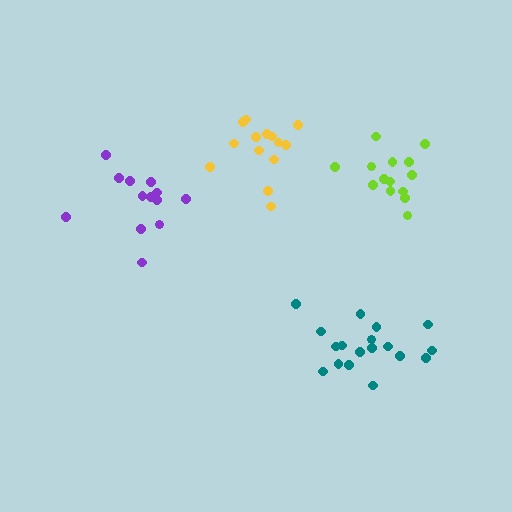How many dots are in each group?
Group 1: 14 dots, Group 2: 14 dots, Group 3: 18 dots, Group 4: 13 dots (59 total).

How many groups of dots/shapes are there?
There are 4 groups.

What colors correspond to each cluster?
The clusters are colored: lime, yellow, teal, purple.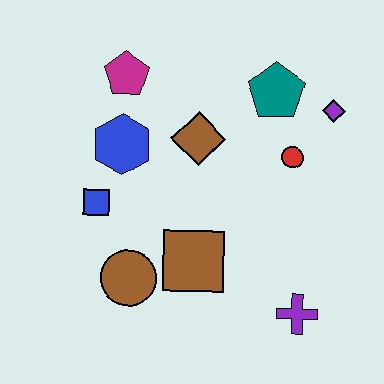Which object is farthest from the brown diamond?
The purple cross is farthest from the brown diamond.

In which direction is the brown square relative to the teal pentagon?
The brown square is below the teal pentagon.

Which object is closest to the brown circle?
The brown square is closest to the brown circle.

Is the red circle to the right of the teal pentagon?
Yes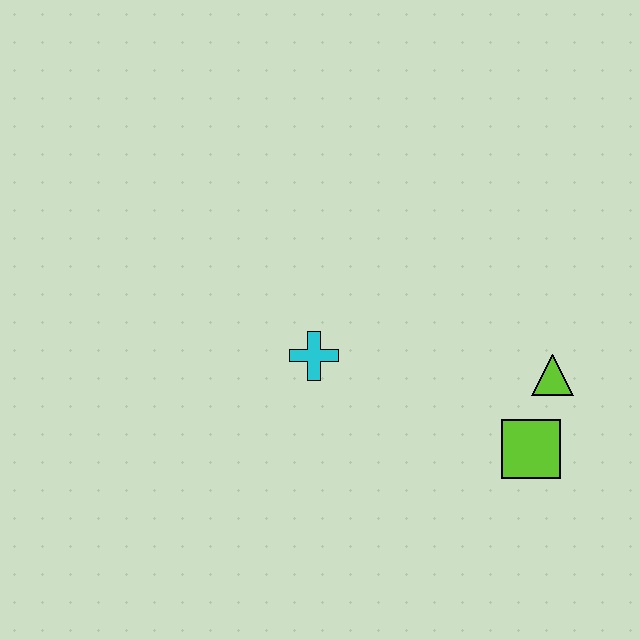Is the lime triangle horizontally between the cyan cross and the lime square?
No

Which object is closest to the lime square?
The lime triangle is closest to the lime square.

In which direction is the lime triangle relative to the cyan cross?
The lime triangle is to the right of the cyan cross.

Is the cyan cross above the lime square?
Yes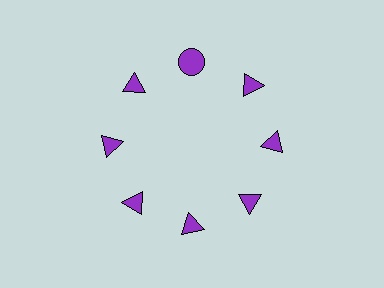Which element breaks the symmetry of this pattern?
The purple circle at roughly the 12 o'clock position breaks the symmetry. All other shapes are purple triangles.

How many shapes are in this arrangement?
There are 8 shapes arranged in a ring pattern.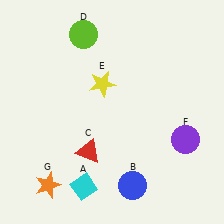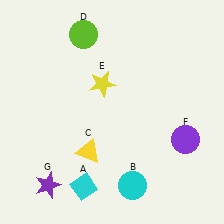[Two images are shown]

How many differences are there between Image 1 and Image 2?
There are 3 differences between the two images.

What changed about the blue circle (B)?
In Image 1, B is blue. In Image 2, it changed to cyan.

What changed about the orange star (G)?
In Image 1, G is orange. In Image 2, it changed to purple.